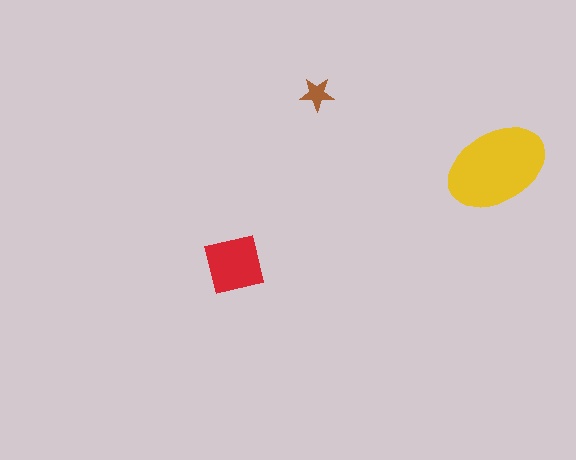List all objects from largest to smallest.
The yellow ellipse, the red square, the brown star.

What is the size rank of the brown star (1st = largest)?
3rd.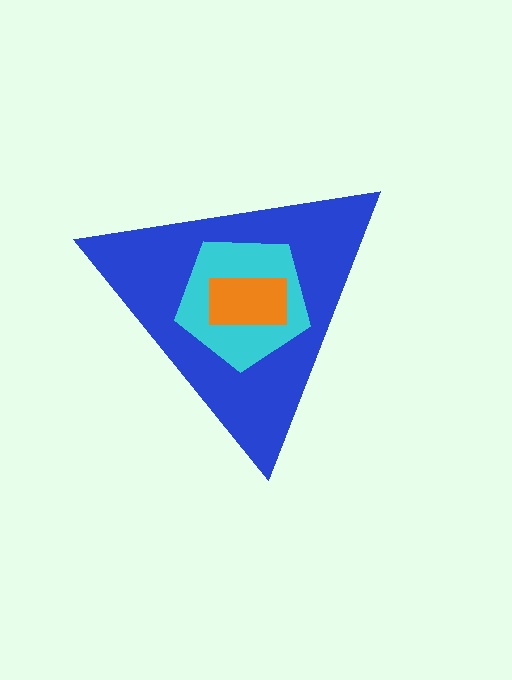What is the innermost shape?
The orange rectangle.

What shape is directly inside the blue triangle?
The cyan pentagon.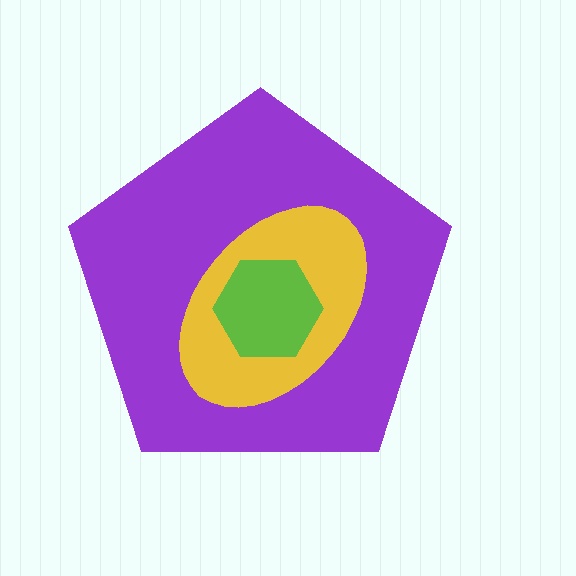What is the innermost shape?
The lime hexagon.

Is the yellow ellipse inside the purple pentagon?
Yes.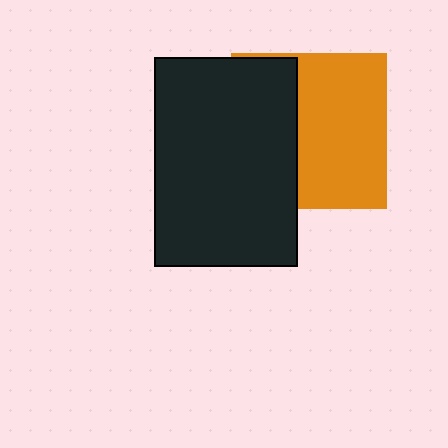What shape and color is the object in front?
The object in front is a black rectangle.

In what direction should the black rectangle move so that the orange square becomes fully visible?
The black rectangle should move left. That is the shortest direction to clear the overlap and leave the orange square fully visible.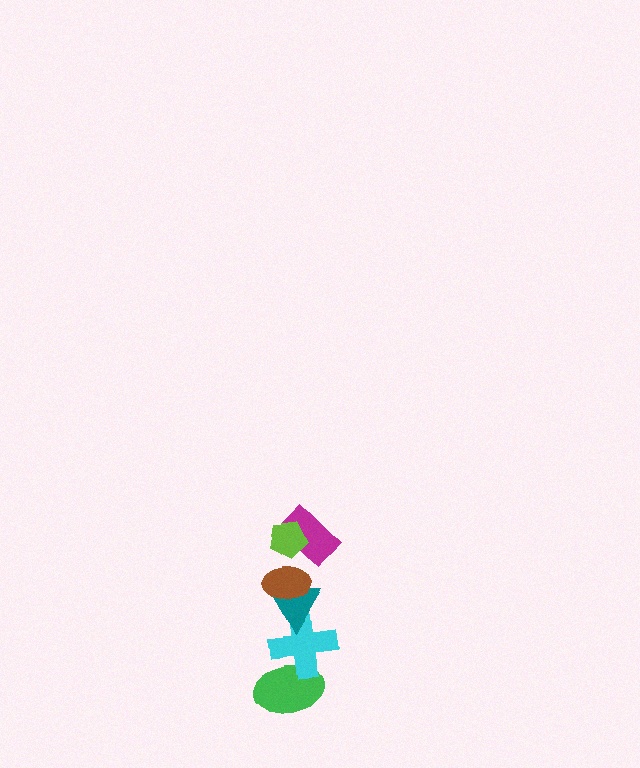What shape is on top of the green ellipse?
The cyan cross is on top of the green ellipse.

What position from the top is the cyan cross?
The cyan cross is 5th from the top.